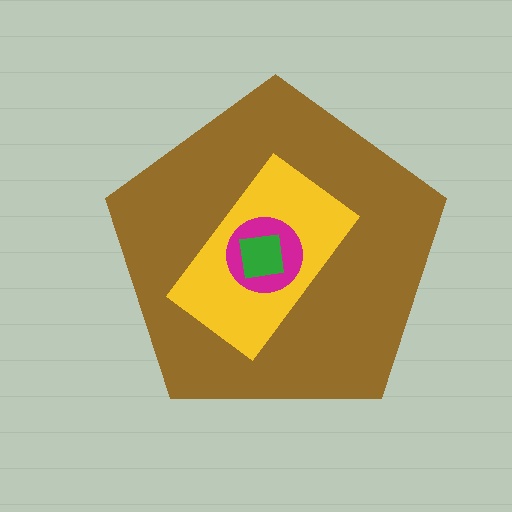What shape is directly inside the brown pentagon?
The yellow rectangle.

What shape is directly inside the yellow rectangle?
The magenta circle.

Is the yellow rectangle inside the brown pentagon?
Yes.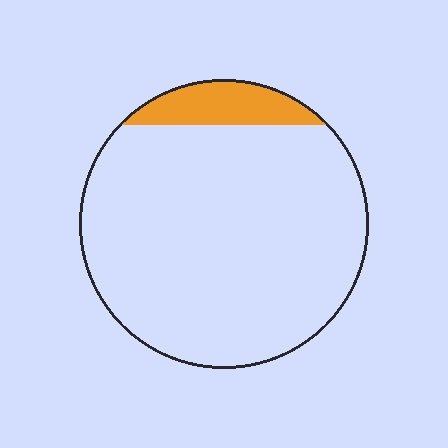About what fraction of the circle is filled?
About one tenth (1/10).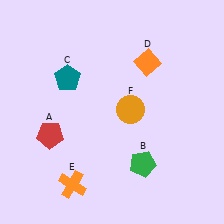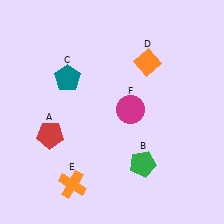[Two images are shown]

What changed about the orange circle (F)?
In Image 1, F is orange. In Image 2, it changed to magenta.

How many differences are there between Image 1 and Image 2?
There is 1 difference between the two images.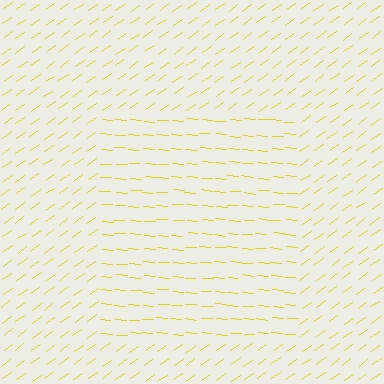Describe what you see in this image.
The image is filled with small yellow line segments. A rectangle region in the image has lines oriented differently from the surrounding lines, creating a visible texture boundary.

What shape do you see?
I see a rectangle.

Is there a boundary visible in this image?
Yes, there is a texture boundary formed by a change in line orientation.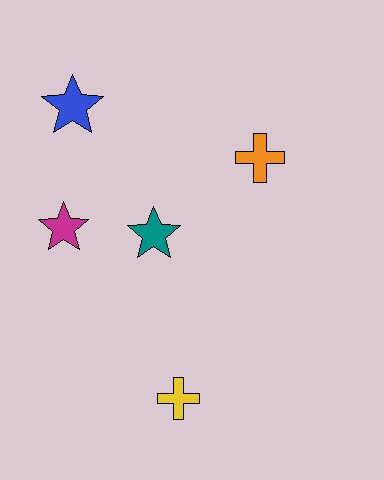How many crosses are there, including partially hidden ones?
There are 2 crosses.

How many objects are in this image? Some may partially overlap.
There are 5 objects.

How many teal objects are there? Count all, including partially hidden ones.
There is 1 teal object.